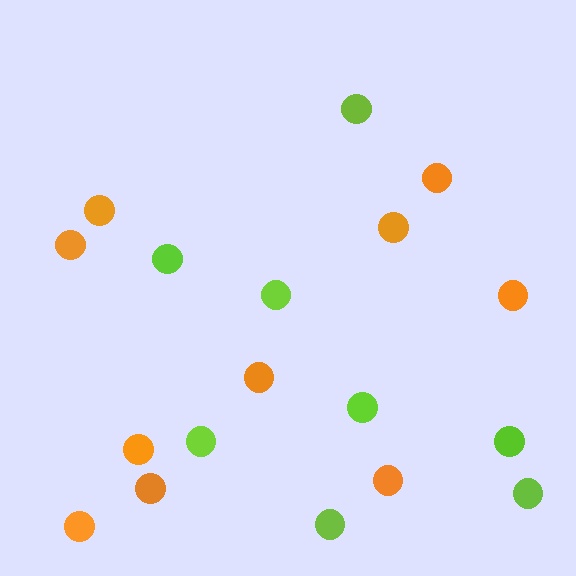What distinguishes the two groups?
There are 2 groups: one group of orange circles (10) and one group of lime circles (8).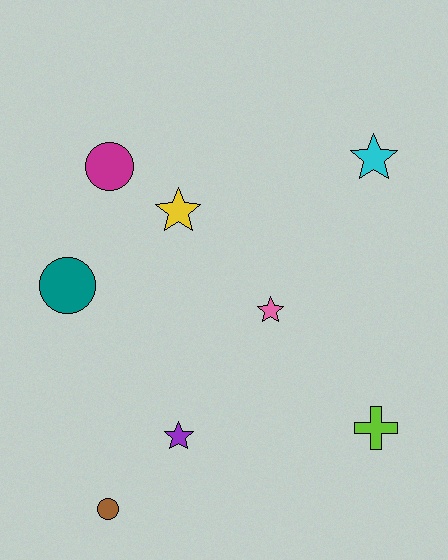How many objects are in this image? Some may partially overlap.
There are 8 objects.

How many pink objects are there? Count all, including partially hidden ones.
There is 1 pink object.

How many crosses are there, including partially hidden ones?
There is 1 cross.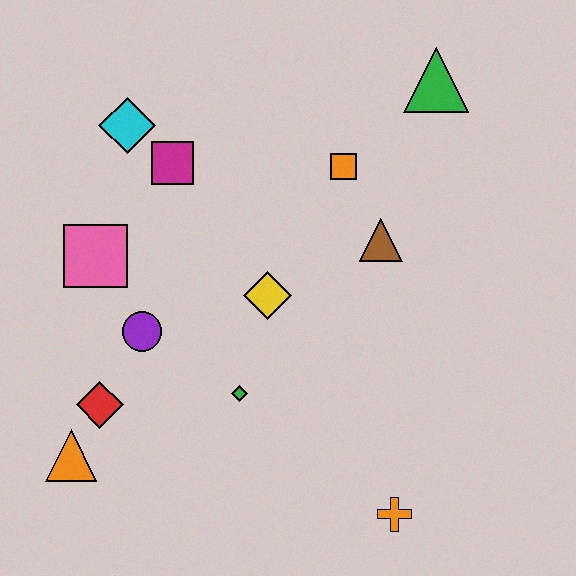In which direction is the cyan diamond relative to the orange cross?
The cyan diamond is above the orange cross.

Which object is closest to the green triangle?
The orange square is closest to the green triangle.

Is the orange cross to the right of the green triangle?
No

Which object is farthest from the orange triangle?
The green triangle is farthest from the orange triangle.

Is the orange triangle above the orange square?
No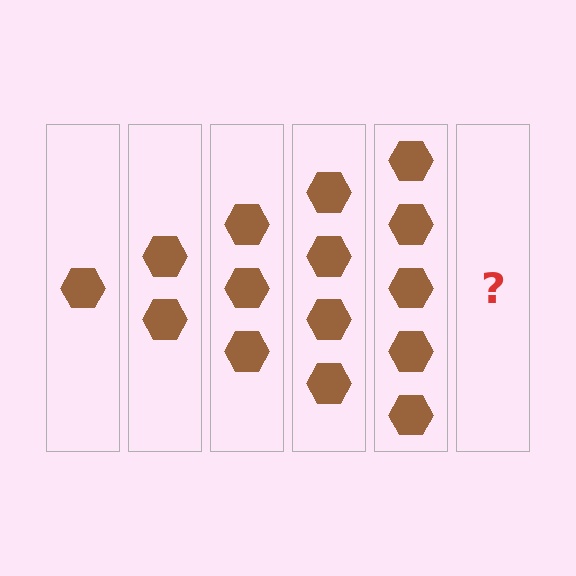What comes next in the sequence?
The next element should be 6 hexagons.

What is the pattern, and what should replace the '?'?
The pattern is that each step adds one more hexagon. The '?' should be 6 hexagons.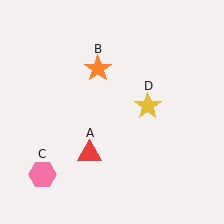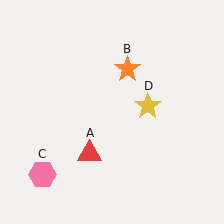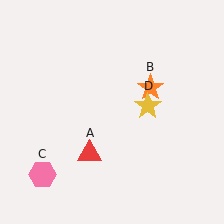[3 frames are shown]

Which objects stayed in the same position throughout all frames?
Red triangle (object A) and pink hexagon (object C) and yellow star (object D) remained stationary.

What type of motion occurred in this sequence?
The orange star (object B) rotated clockwise around the center of the scene.